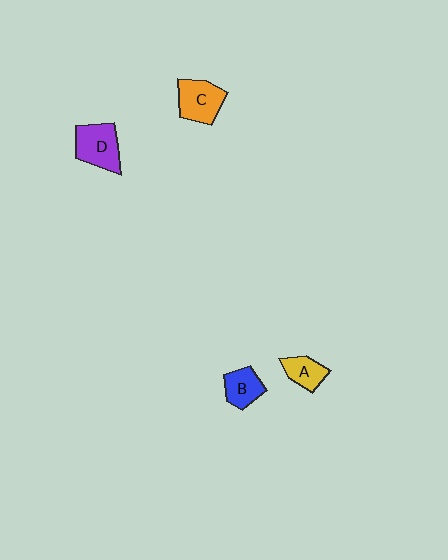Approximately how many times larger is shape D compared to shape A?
Approximately 1.6 times.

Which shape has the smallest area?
Shape A (yellow).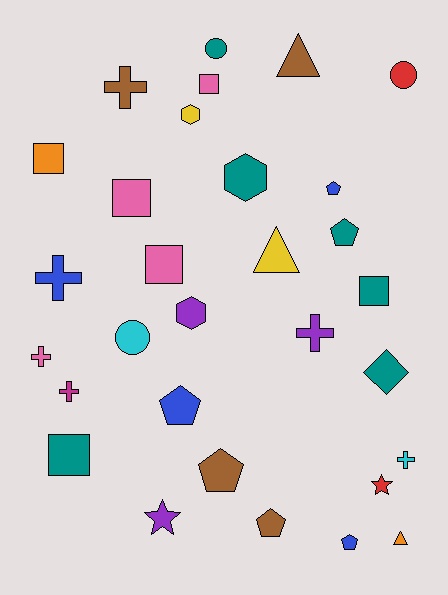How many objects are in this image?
There are 30 objects.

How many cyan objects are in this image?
There are 2 cyan objects.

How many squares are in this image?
There are 6 squares.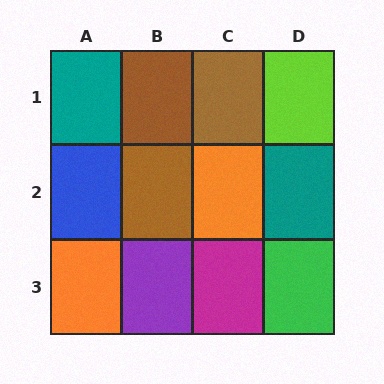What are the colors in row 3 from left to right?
Orange, purple, magenta, green.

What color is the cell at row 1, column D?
Lime.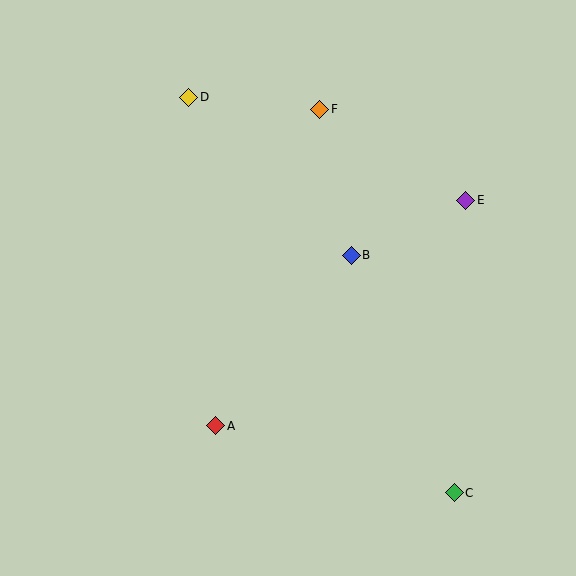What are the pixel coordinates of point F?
Point F is at (320, 109).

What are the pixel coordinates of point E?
Point E is at (466, 200).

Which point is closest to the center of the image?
Point B at (351, 255) is closest to the center.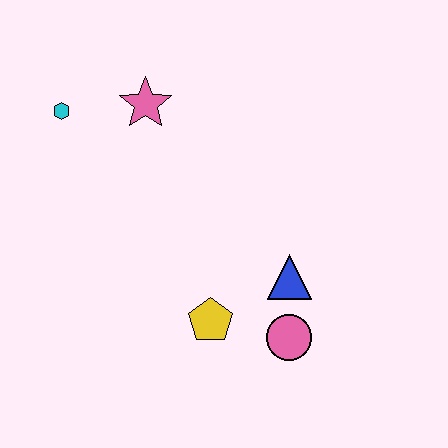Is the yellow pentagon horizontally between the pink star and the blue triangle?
Yes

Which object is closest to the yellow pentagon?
The pink circle is closest to the yellow pentagon.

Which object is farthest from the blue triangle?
The cyan hexagon is farthest from the blue triangle.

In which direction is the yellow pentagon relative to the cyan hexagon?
The yellow pentagon is below the cyan hexagon.